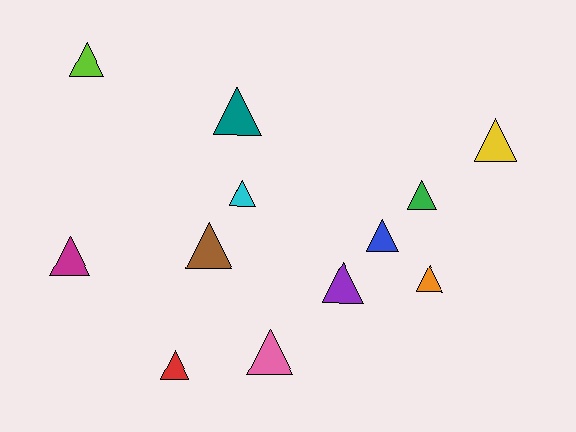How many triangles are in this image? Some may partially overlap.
There are 12 triangles.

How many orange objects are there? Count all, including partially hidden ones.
There is 1 orange object.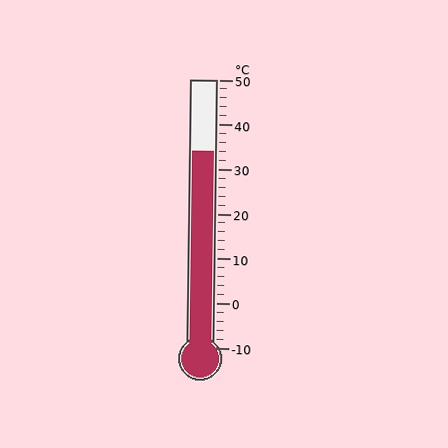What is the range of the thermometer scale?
The thermometer scale ranges from -10°C to 50°C.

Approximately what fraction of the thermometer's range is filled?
The thermometer is filled to approximately 75% of its range.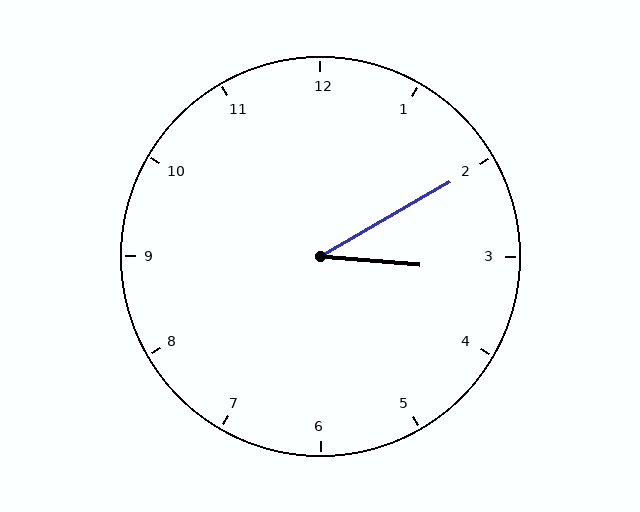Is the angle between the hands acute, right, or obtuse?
It is acute.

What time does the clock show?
3:10.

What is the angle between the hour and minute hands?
Approximately 35 degrees.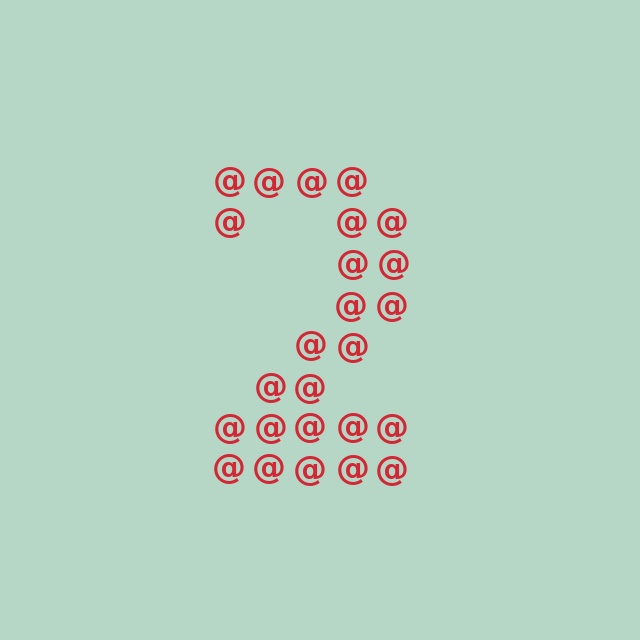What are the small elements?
The small elements are at signs.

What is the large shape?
The large shape is the digit 2.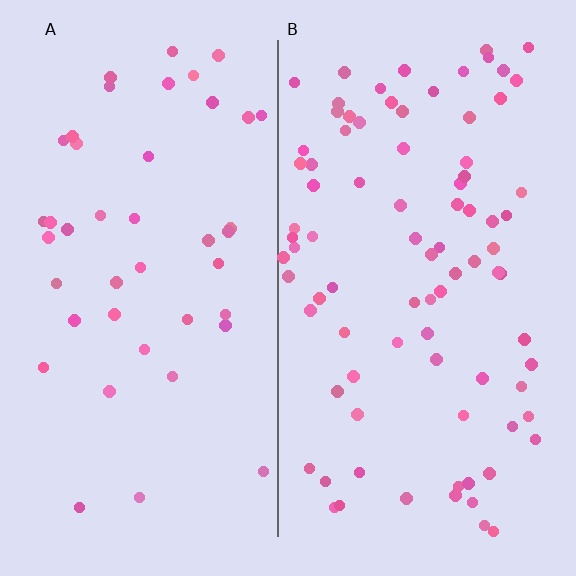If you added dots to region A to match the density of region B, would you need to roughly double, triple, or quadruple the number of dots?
Approximately double.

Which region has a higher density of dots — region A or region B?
B (the right).